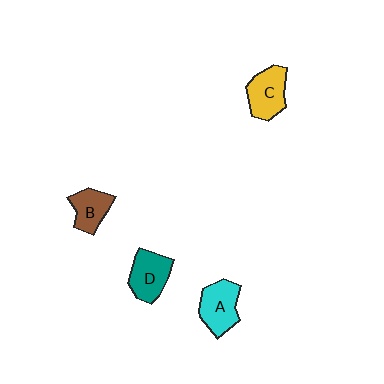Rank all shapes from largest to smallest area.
From largest to smallest: A (cyan), C (yellow), D (teal), B (brown).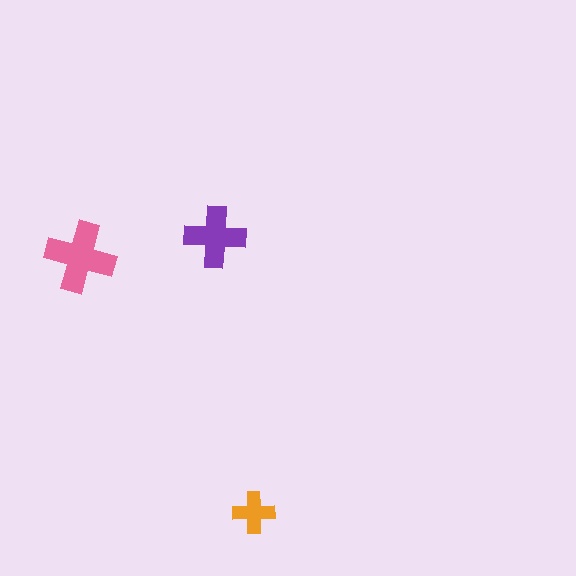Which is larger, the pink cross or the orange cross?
The pink one.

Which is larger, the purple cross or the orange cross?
The purple one.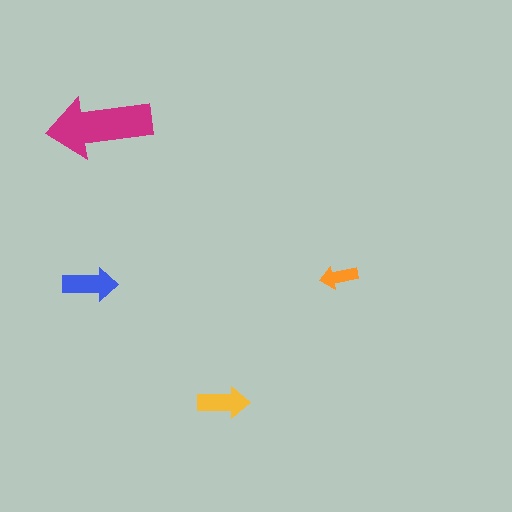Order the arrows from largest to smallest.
the magenta one, the blue one, the yellow one, the orange one.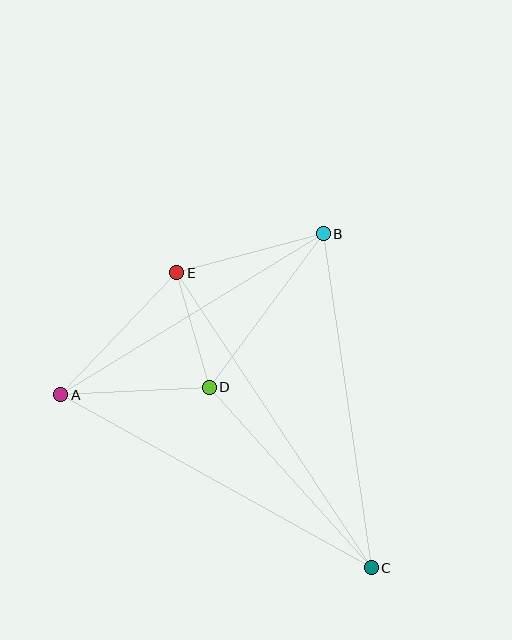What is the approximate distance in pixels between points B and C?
The distance between B and C is approximately 338 pixels.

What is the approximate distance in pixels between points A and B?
The distance between A and B is approximately 308 pixels.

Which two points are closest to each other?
Points D and E are closest to each other.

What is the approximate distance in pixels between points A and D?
The distance between A and D is approximately 149 pixels.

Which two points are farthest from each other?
Points A and C are farthest from each other.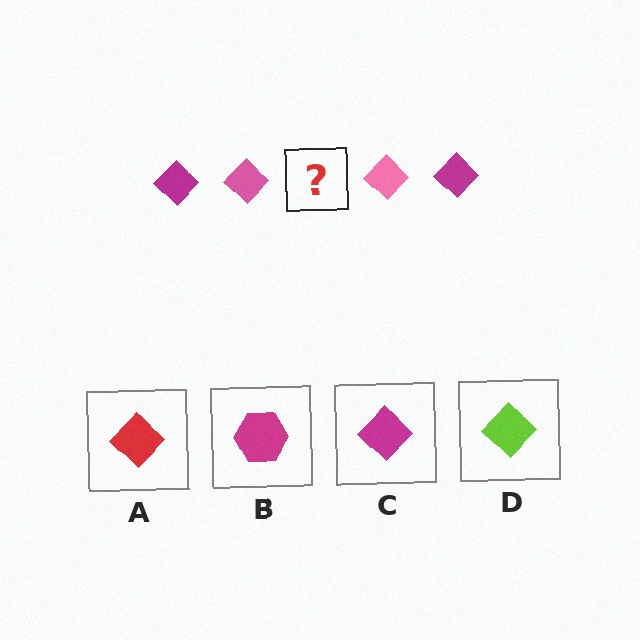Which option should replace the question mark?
Option C.